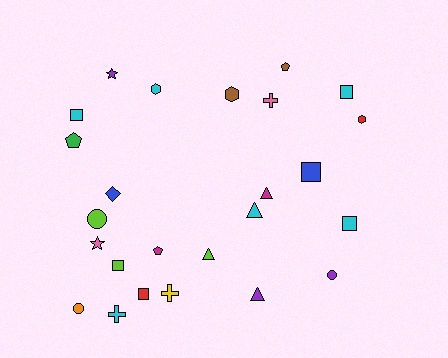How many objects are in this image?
There are 25 objects.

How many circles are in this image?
There are 3 circles.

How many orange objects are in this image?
There is 1 orange object.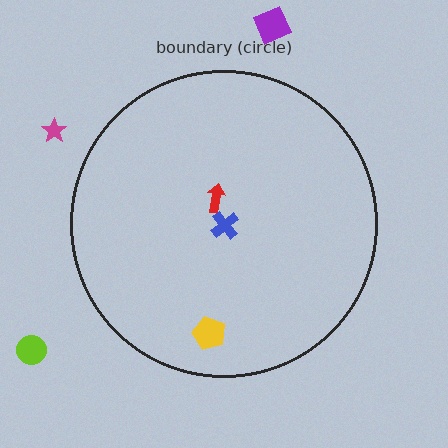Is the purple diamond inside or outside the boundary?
Outside.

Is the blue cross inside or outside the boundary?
Inside.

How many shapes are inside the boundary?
3 inside, 3 outside.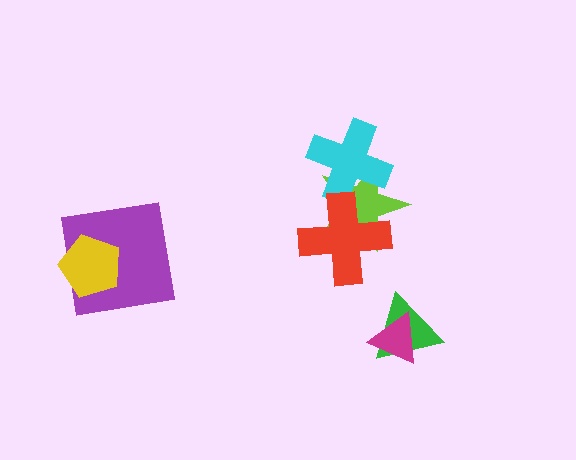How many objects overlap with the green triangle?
1 object overlaps with the green triangle.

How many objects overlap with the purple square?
1 object overlaps with the purple square.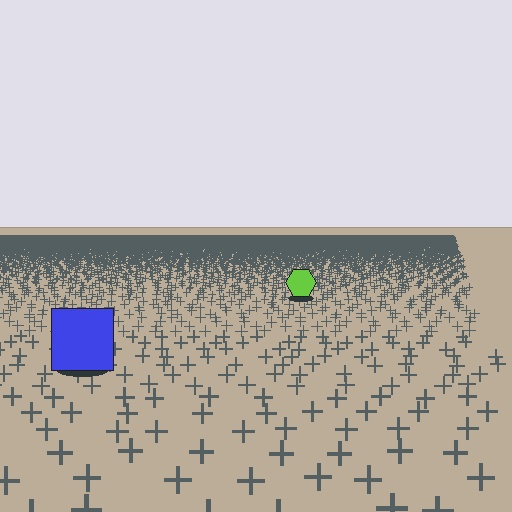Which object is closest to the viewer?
The blue square is closest. The texture marks near it are larger and more spread out.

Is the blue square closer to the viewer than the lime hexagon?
Yes. The blue square is closer — you can tell from the texture gradient: the ground texture is coarser near it.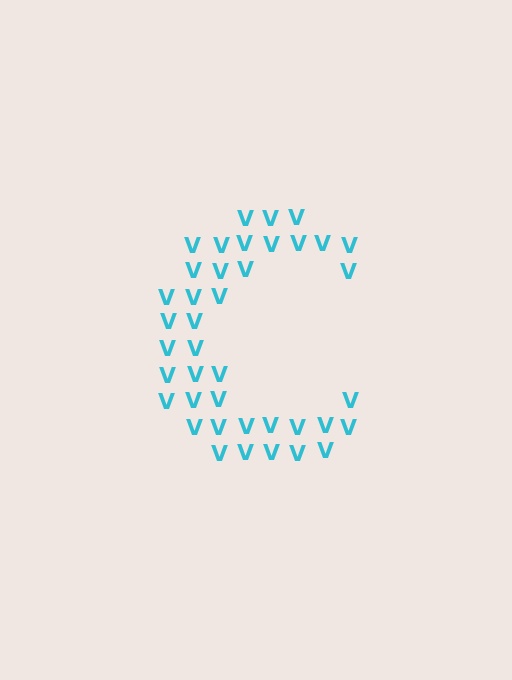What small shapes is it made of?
It is made of small letter V's.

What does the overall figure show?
The overall figure shows the letter C.